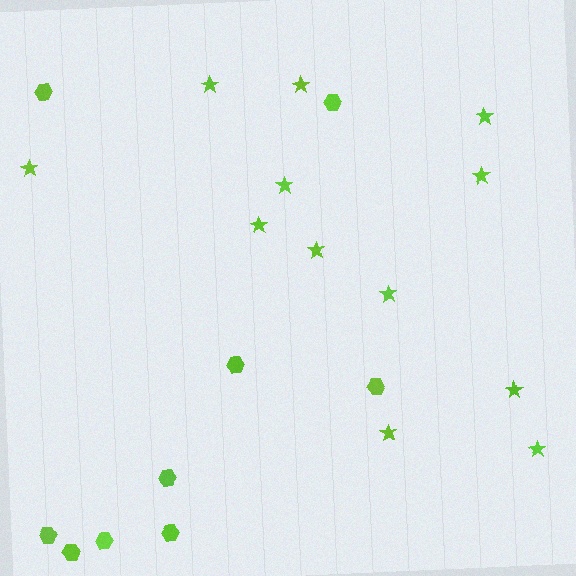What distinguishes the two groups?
There are 2 groups: one group of stars (12) and one group of hexagons (9).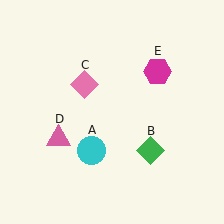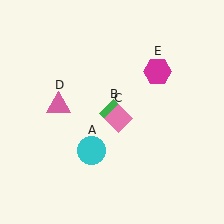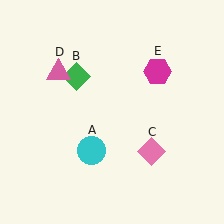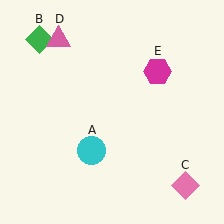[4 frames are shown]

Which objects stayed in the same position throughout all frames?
Cyan circle (object A) and magenta hexagon (object E) remained stationary.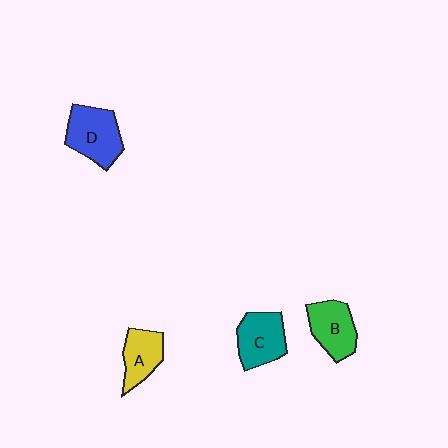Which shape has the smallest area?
Shape A (yellow).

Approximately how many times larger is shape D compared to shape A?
Approximately 1.4 times.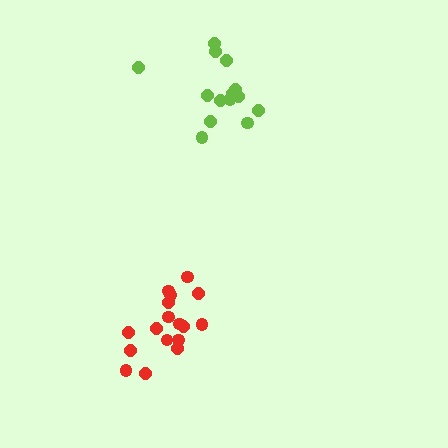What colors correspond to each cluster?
The clusters are colored: red, lime.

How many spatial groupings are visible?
There are 2 spatial groupings.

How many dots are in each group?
Group 1: 17 dots, Group 2: 14 dots (31 total).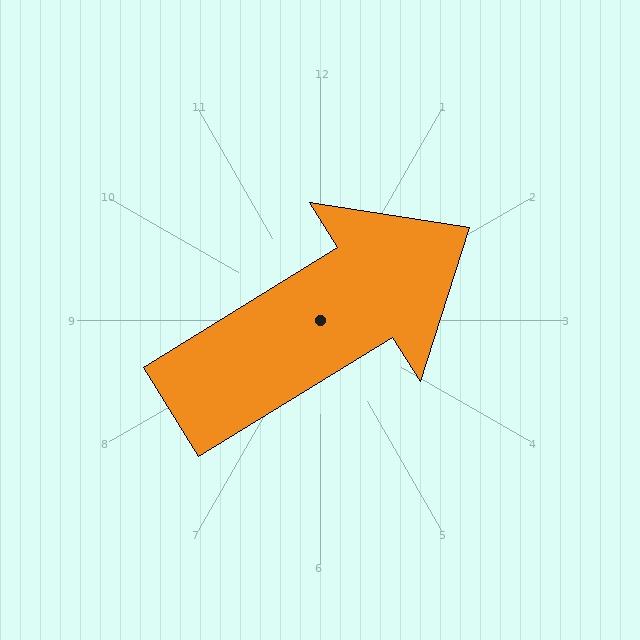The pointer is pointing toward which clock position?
Roughly 2 o'clock.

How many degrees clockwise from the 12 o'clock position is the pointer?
Approximately 58 degrees.